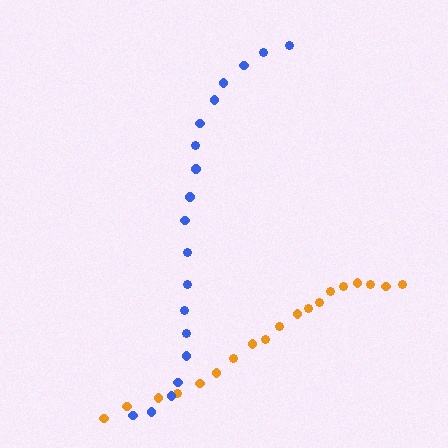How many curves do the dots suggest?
There are 2 distinct paths.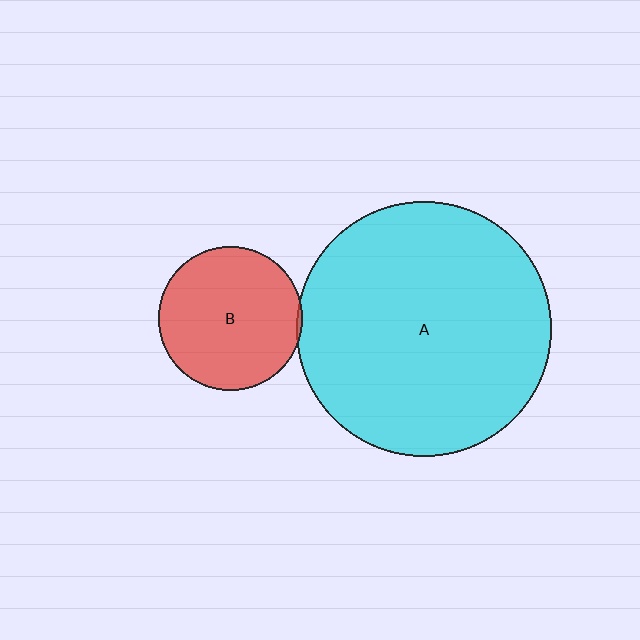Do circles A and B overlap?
Yes.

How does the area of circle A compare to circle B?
Approximately 3.2 times.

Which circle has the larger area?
Circle A (cyan).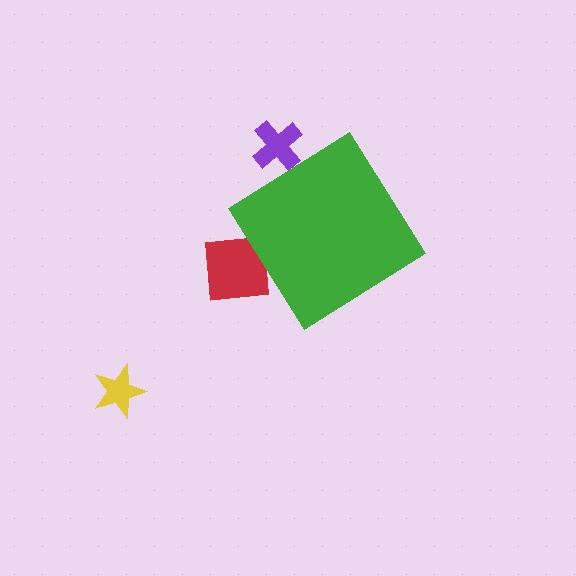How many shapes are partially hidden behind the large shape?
2 shapes are partially hidden.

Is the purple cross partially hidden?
Yes, the purple cross is partially hidden behind the green diamond.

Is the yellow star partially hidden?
No, the yellow star is fully visible.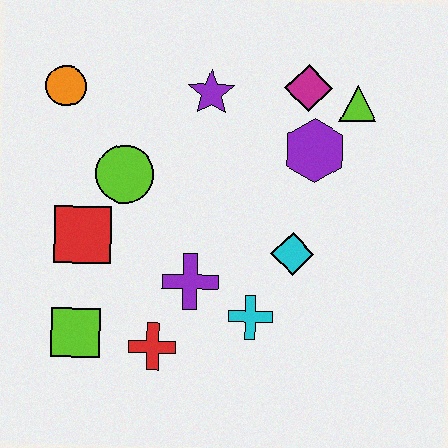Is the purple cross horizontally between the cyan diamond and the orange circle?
Yes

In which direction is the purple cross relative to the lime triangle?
The purple cross is below the lime triangle.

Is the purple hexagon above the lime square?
Yes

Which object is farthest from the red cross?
The lime triangle is farthest from the red cross.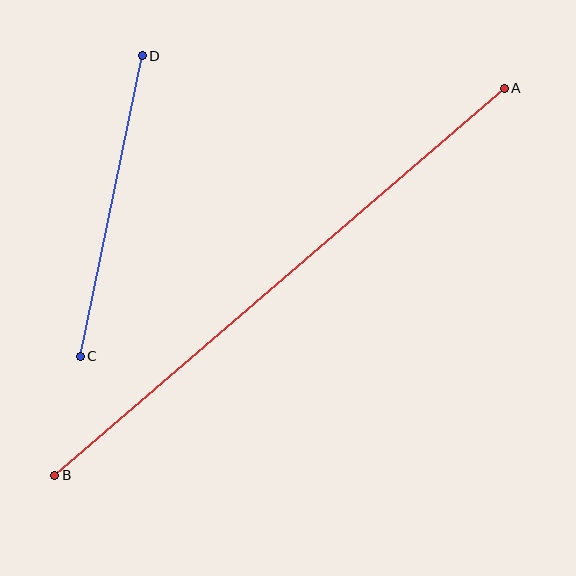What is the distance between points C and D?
The distance is approximately 307 pixels.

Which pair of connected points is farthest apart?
Points A and B are farthest apart.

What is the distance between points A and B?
The distance is approximately 593 pixels.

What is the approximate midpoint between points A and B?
The midpoint is at approximately (279, 282) pixels.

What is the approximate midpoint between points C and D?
The midpoint is at approximately (111, 206) pixels.